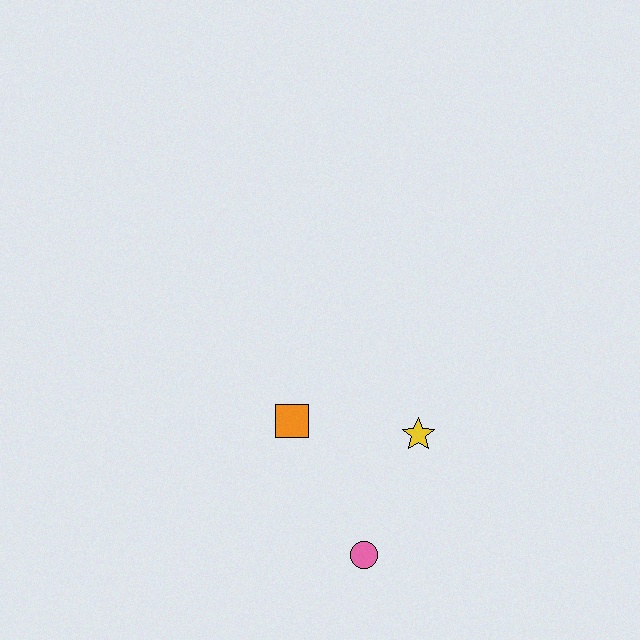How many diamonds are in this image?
There are no diamonds.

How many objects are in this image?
There are 3 objects.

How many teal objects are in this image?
There are no teal objects.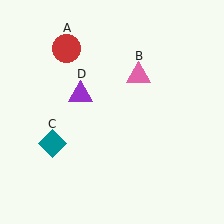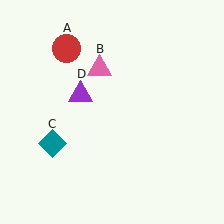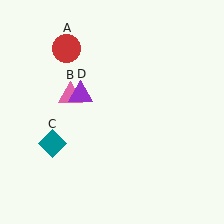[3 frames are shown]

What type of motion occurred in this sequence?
The pink triangle (object B) rotated counterclockwise around the center of the scene.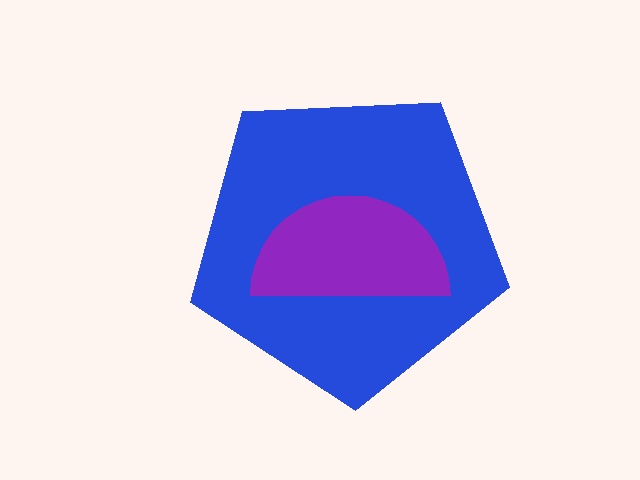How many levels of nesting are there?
2.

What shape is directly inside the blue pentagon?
The purple semicircle.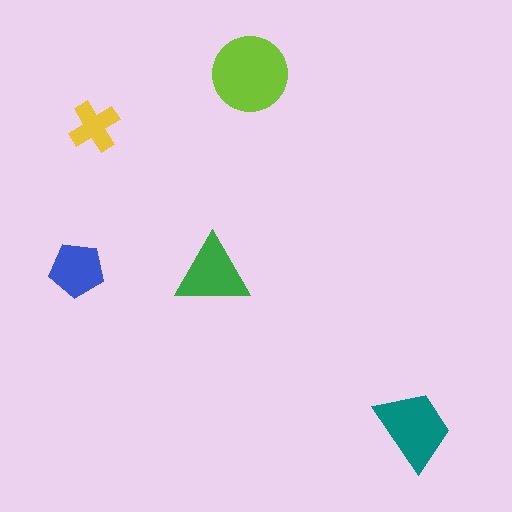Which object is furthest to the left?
The blue pentagon is leftmost.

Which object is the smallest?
The yellow cross.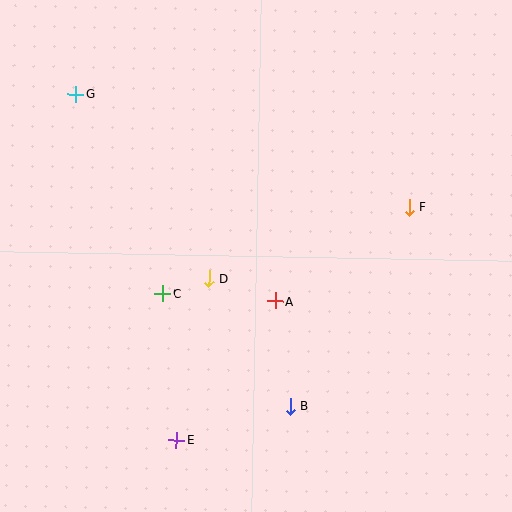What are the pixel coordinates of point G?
Point G is at (76, 94).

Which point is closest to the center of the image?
Point A at (275, 301) is closest to the center.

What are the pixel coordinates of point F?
Point F is at (409, 207).